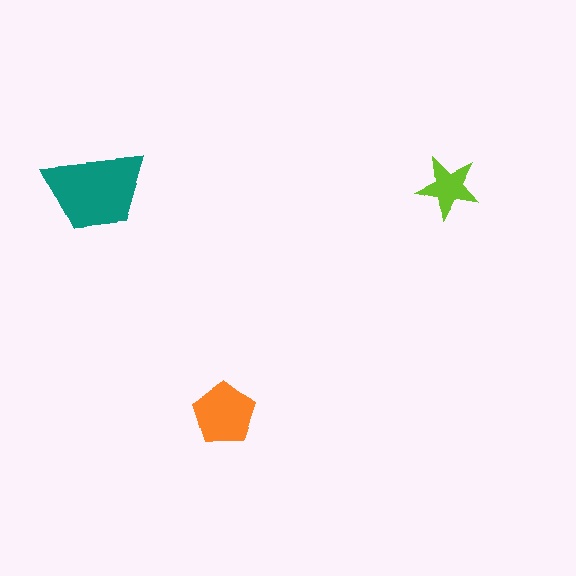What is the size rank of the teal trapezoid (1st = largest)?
1st.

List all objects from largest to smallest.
The teal trapezoid, the orange pentagon, the lime star.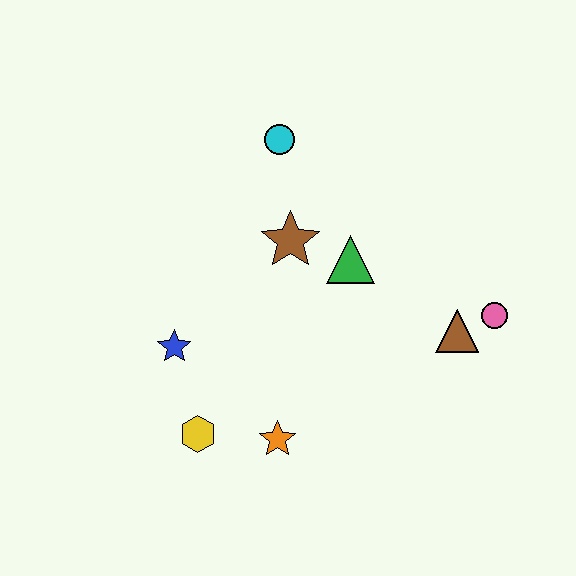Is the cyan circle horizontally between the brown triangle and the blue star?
Yes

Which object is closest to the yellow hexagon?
The orange star is closest to the yellow hexagon.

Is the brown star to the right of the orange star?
Yes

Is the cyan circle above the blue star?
Yes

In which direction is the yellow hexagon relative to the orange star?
The yellow hexagon is to the left of the orange star.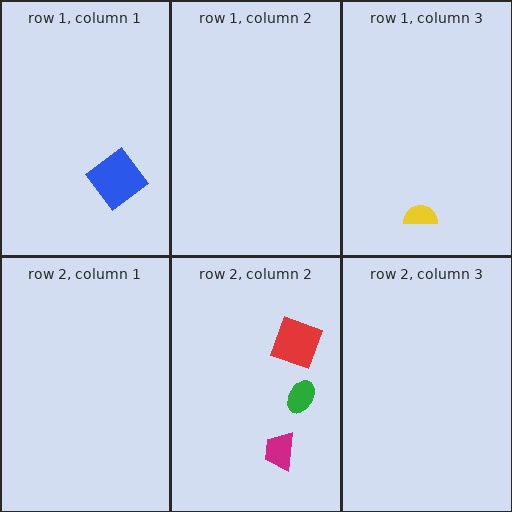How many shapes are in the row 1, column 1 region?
1.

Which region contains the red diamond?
The row 2, column 2 region.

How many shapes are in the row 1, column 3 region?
1.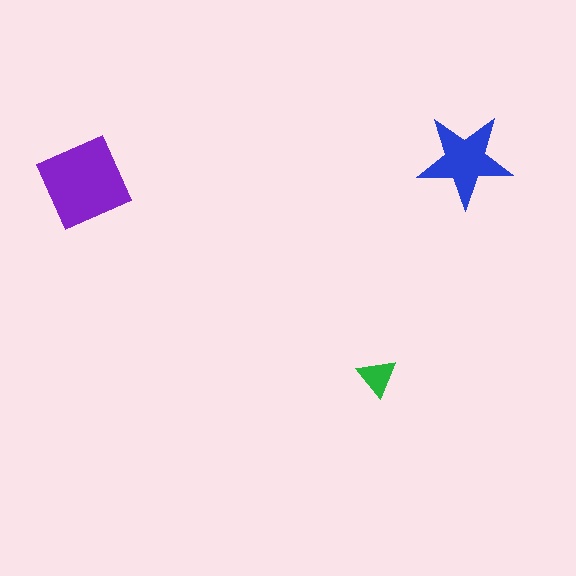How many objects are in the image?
There are 3 objects in the image.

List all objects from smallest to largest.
The green triangle, the blue star, the purple diamond.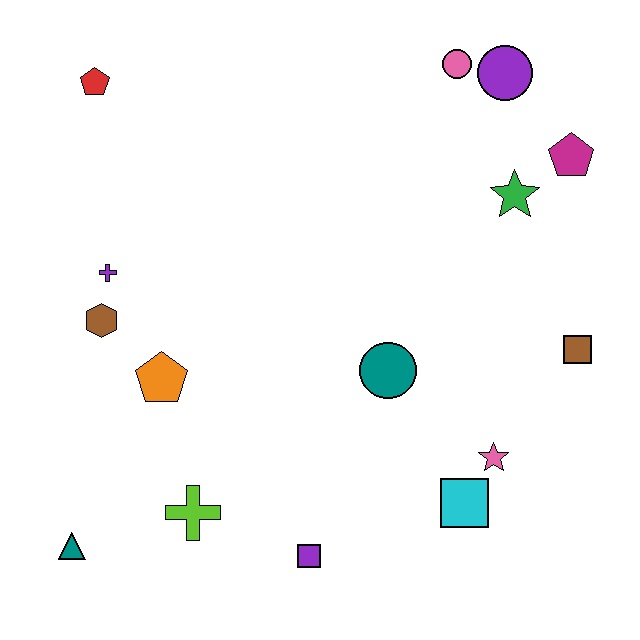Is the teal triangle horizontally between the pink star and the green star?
No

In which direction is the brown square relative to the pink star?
The brown square is above the pink star.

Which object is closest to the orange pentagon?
The brown hexagon is closest to the orange pentagon.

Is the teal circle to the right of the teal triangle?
Yes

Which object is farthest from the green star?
The teal triangle is farthest from the green star.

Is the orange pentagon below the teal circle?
Yes